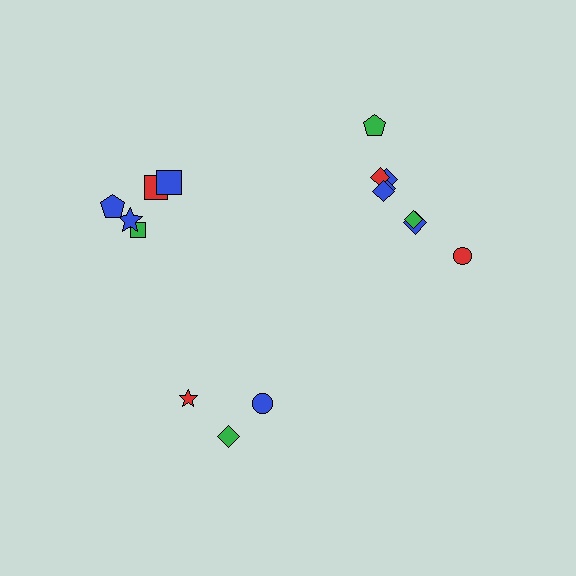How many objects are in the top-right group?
There are 8 objects.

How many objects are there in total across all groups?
There are 16 objects.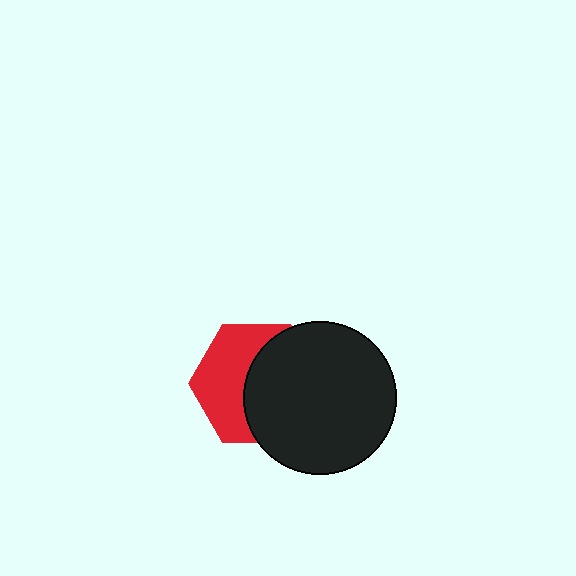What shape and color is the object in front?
The object in front is a black circle.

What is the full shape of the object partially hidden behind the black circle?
The partially hidden object is a red hexagon.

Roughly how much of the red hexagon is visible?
About half of it is visible (roughly 48%).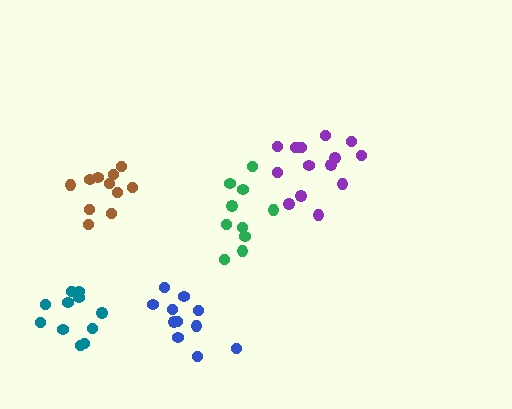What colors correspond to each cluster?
The clusters are colored: purple, blue, brown, green, teal.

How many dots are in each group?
Group 1: 15 dots, Group 2: 11 dots, Group 3: 11 dots, Group 4: 10 dots, Group 5: 11 dots (58 total).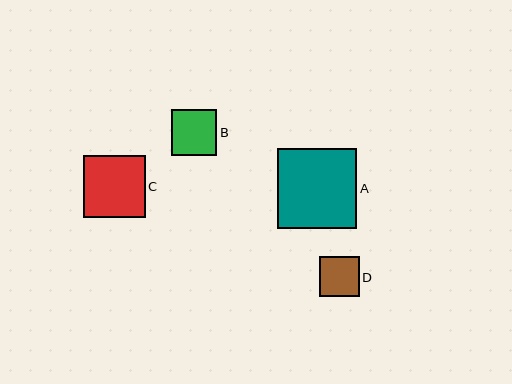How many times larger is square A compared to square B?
Square A is approximately 1.8 times the size of square B.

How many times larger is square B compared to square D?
Square B is approximately 1.1 times the size of square D.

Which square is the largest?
Square A is the largest with a size of approximately 80 pixels.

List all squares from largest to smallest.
From largest to smallest: A, C, B, D.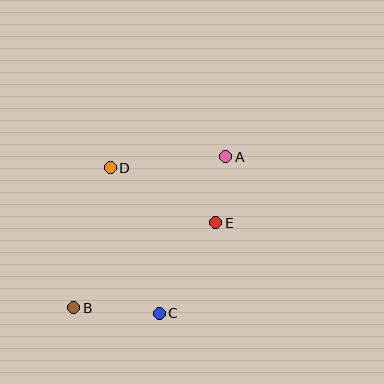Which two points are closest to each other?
Points A and E are closest to each other.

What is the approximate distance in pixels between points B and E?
The distance between B and E is approximately 166 pixels.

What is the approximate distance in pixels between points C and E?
The distance between C and E is approximately 107 pixels.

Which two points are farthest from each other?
Points A and B are farthest from each other.